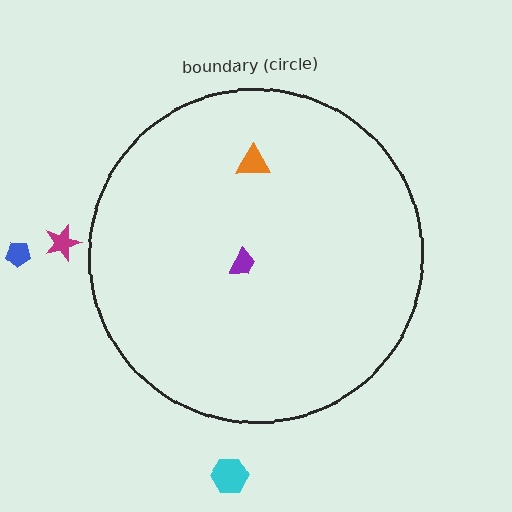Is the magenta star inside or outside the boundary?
Outside.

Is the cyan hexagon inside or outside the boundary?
Outside.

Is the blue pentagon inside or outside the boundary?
Outside.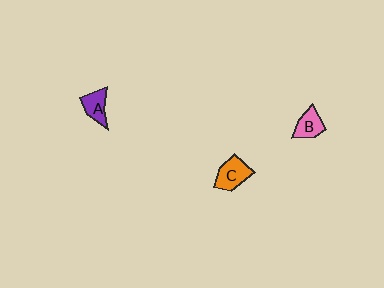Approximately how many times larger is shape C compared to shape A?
Approximately 1.3 times.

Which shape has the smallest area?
Shape A (purple).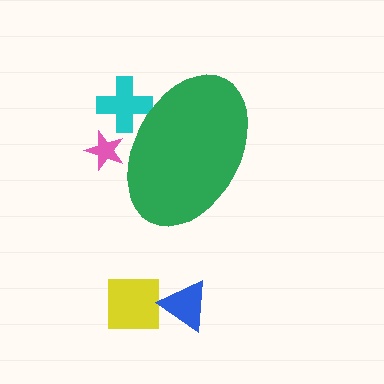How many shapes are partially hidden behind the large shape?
2 shapes are partially hidden.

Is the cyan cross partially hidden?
Yes, the cyan cross is partially hidden behind the green ellipse.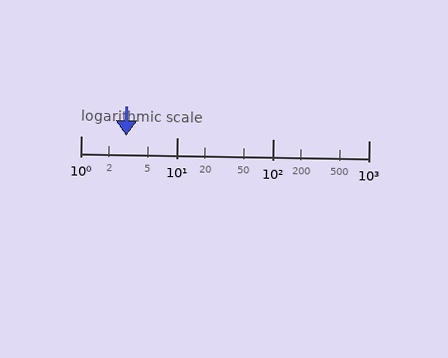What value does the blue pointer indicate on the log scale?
The pointer indicates approximately 3.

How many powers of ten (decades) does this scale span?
The scale spans 3 decades, from 1 to 1000.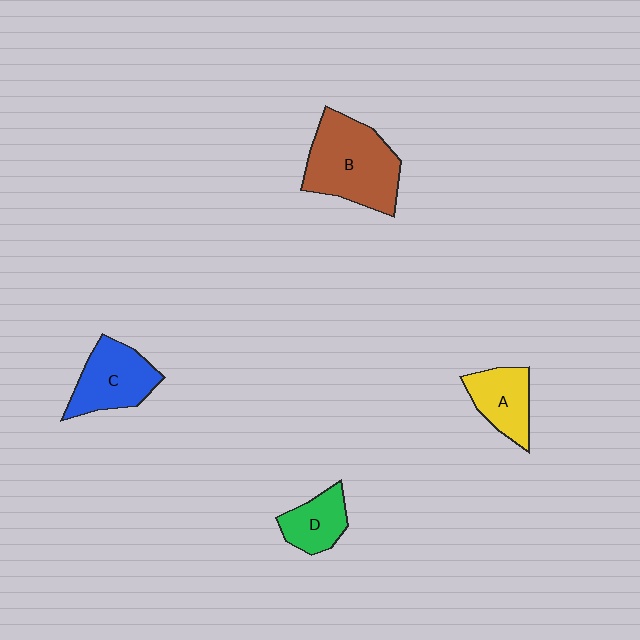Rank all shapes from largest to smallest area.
From largest to smallest: B (brown), C (blue), A (yellow), D (green).